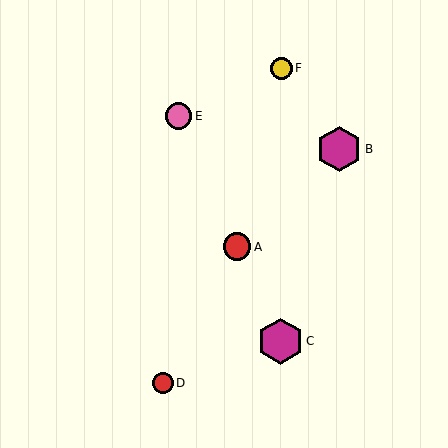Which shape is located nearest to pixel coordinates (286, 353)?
The magenta hexagon (labeled C) at (280, 341) is nearest to that location.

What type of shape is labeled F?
Shape F is a yellow circle.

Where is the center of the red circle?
The center of the red circle is at (237, 247).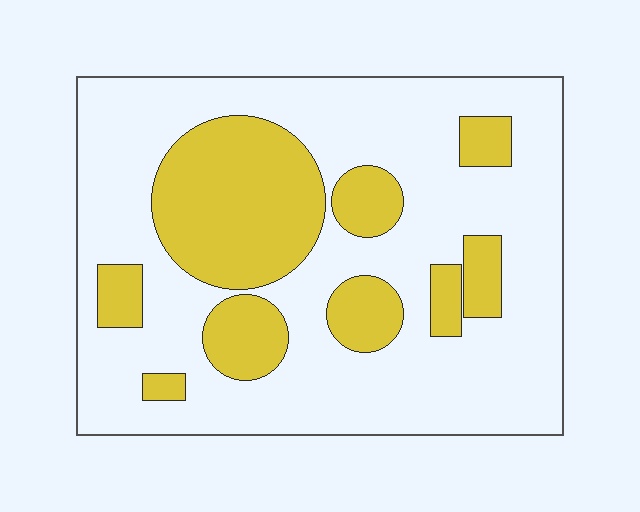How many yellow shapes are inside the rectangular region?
9.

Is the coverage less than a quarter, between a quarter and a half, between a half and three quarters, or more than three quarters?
Between a quarter and a half.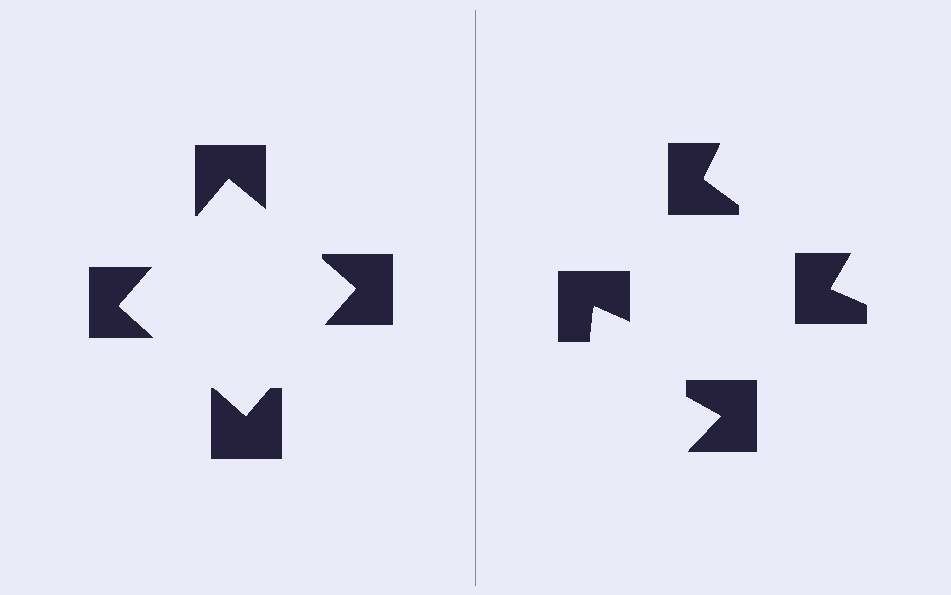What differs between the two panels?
The notched squares are positioned identically on both sides; only the wedge orientations differ. On the left they align to a square; on the right they are misaligned.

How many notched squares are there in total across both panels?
8 — 4 on each side.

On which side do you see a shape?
An illusory square appears on the left side. On the right side the wedge cuts are rotated, so no coherent shape forms.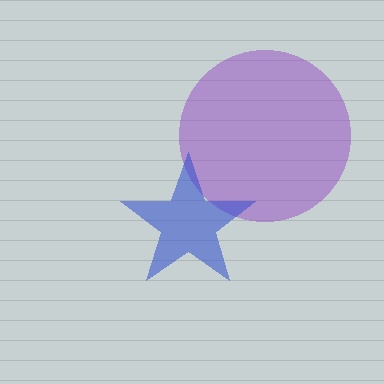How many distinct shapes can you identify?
There are 2 distinct shapes: a purple circle, a blue star.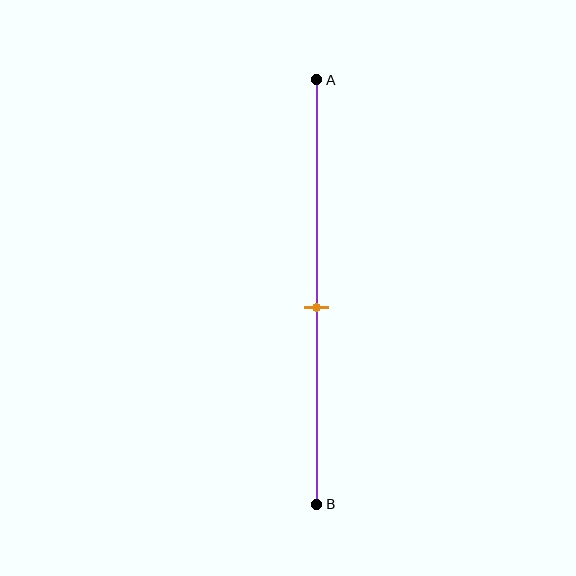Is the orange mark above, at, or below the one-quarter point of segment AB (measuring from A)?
The orange mark is below the one-quarter point of segment AB.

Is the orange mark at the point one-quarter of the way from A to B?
No, the mark is at about 55% from A, not at the 25% one-quarter point.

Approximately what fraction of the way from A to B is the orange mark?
The orange mark is approximately 55% of the way from A to B.